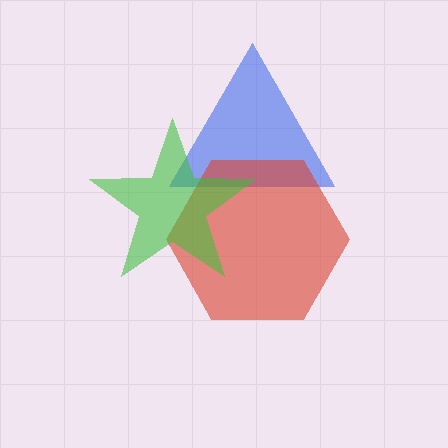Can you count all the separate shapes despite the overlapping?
Yes, there are 3 separate shapes.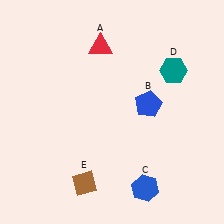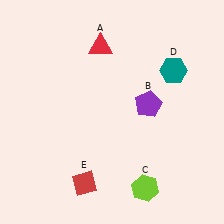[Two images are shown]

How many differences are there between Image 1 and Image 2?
There are 3 differences between the two images.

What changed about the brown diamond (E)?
In Image 1, E is brown. In Image 2, it changed to red.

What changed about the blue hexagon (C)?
In Image 1, C is blue. In Image 2, it changed to lime.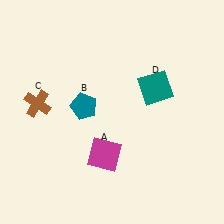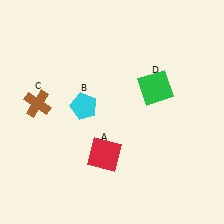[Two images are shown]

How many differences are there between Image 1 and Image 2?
There are 3 differences between the two images.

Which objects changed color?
A changed from magenta to red. B changed from teal to cyan. D changed from teal to green.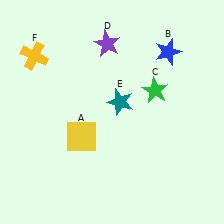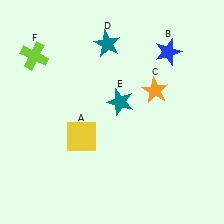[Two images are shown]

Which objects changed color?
C changed from green to orange. D changed from purple to teal. F changed from yellow to lime.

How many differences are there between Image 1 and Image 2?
There are 3 differences between the two images.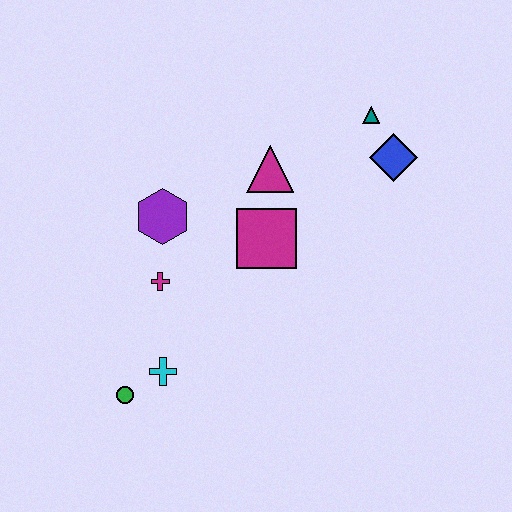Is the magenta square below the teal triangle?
Yes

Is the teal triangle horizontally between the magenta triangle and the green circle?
No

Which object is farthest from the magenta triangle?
The green circle is farthest from the magenta triangle.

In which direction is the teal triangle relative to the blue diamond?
The teal triangle is above the blue diamond.